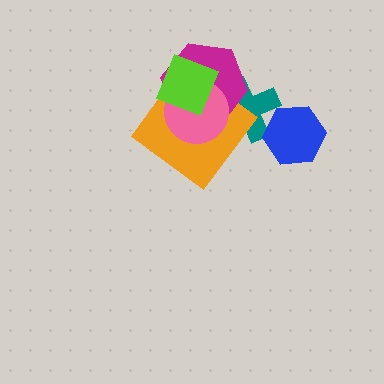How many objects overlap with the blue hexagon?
1 object overlaps with the blue hexagon.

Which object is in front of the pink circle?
The lime diamond is in front of the pink circle.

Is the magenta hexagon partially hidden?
Yes, it is partially covered by another shape.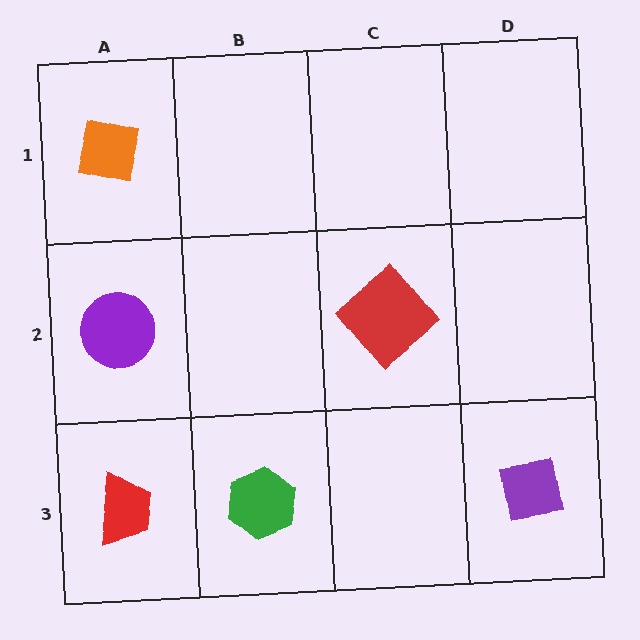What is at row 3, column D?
A purple square.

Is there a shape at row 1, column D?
No, that cell is empty.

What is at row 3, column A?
A red trapezoid.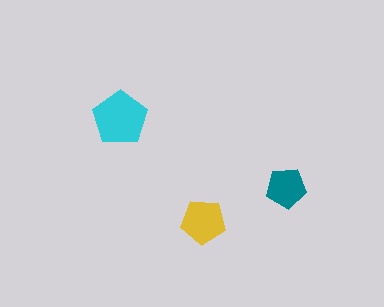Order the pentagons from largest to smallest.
the cyan one, the yellow one, the teal one.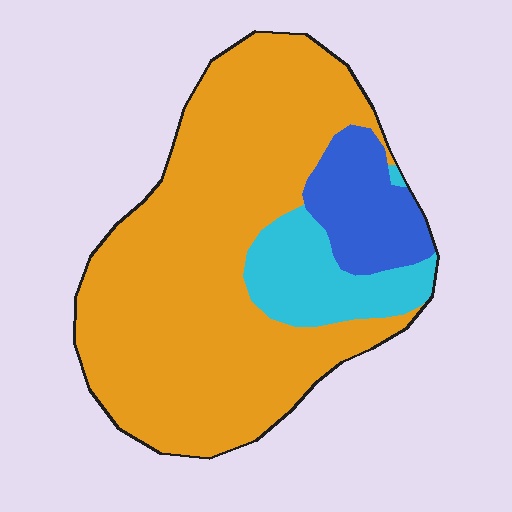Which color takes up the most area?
Orange, at roughly 75%.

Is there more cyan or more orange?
Orange.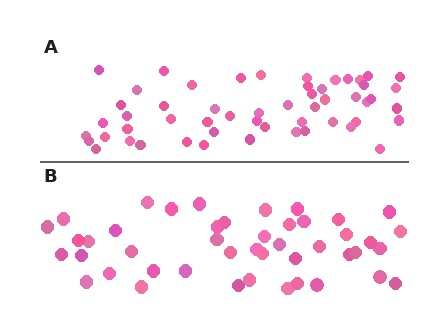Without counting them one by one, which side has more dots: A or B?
Region A (the top region) has more dots.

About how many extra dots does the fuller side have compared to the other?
Region A has roughly 8 or so more dots than region B.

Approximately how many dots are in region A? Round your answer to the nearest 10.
About 50 dots. (The exact count is 54, which rounds to 50.)